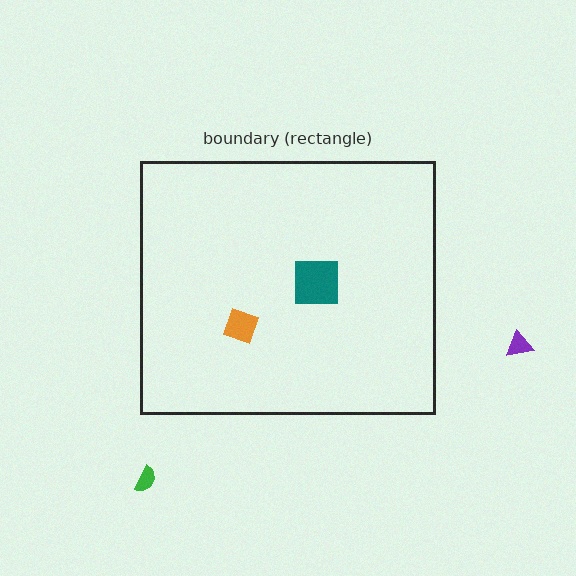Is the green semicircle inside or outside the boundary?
Outside.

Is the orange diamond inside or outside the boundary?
Inside.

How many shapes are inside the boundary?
2 inside, 2 outside.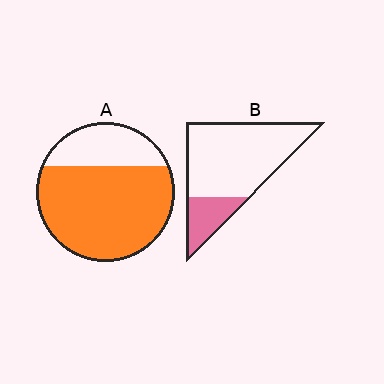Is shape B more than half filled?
No.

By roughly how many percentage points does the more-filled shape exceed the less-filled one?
By roughly 50 percentage points (A over B).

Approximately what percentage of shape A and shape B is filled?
A is approximately 75% and B is approximately 20%.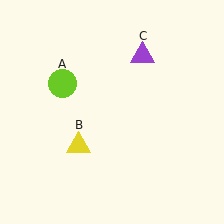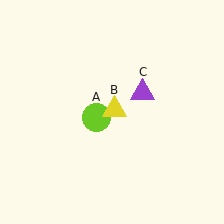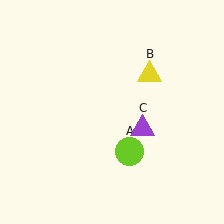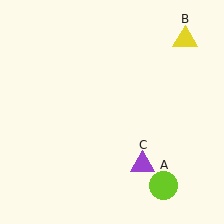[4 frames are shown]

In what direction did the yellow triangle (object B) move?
The yellow triangle (object B) moved up and to the right.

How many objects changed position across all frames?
3 objects changed position: lime circle (object A), yellow triangle (object B), purple triangle (object C).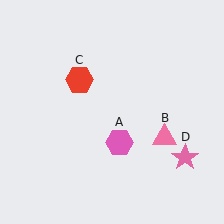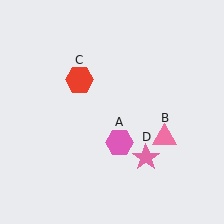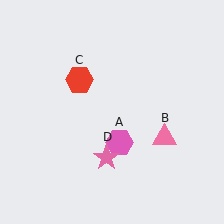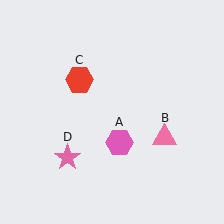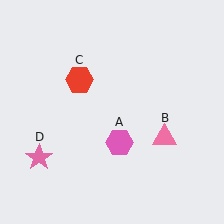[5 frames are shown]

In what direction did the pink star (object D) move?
The pink star (object D) moved left.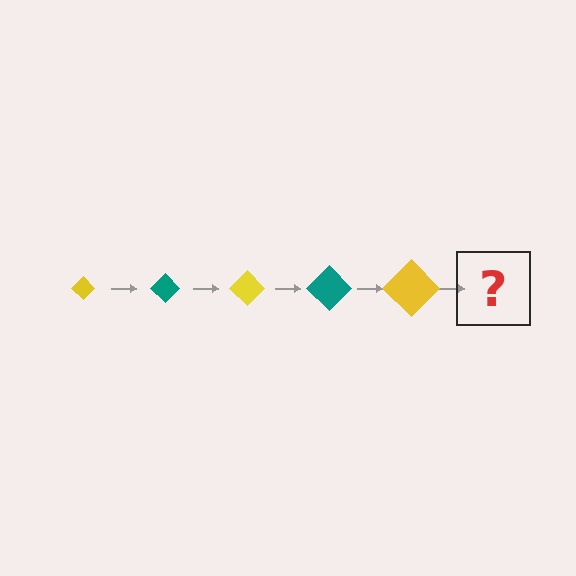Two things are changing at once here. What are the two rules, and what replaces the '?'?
The two rules are that the diamond grows larger each step and the color cycles through yellow and teal. The '?' should be a teal diamond, larger than the previous one.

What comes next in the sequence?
The next element should be a teal diamond, larger than the previous one.